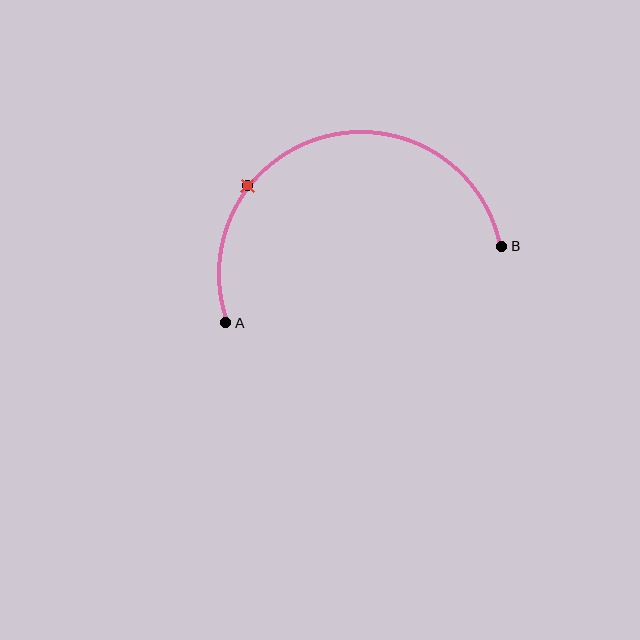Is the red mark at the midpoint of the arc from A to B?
No. The red mark lies on the arc but is closer to endpoint A. The arc midpoint would be at the point on the curve equidistant along the arc from both A and B.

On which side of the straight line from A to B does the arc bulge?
The arc bulges above the straight line connecting A and B.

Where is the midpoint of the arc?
The arc midpoint is the point on the curve farthest from the straight line joining A and B. It sits above that line.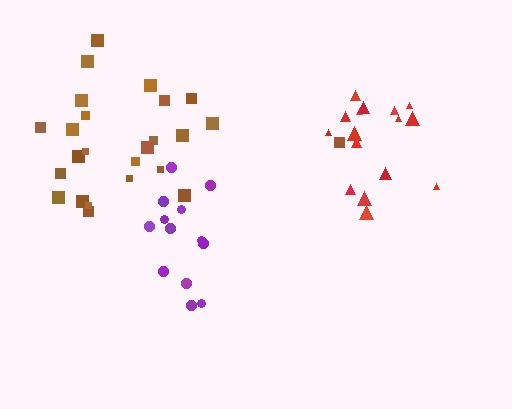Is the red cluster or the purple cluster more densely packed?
Purple.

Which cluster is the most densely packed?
Purple.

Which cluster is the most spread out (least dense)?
Brown.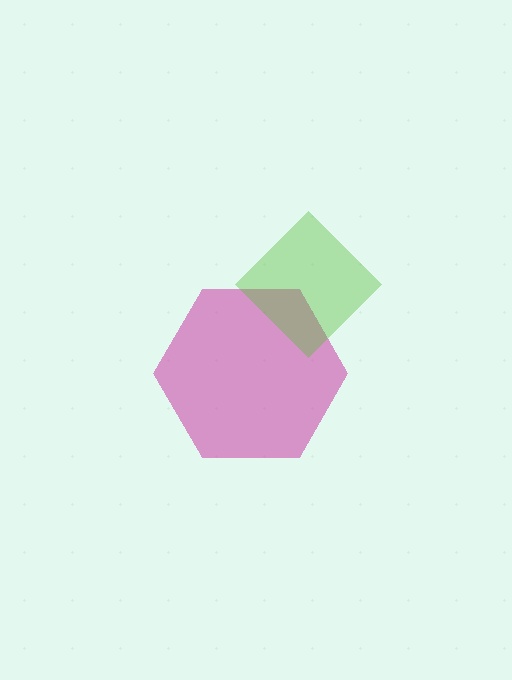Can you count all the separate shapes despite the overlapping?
Yes, there are 2 separate shapes.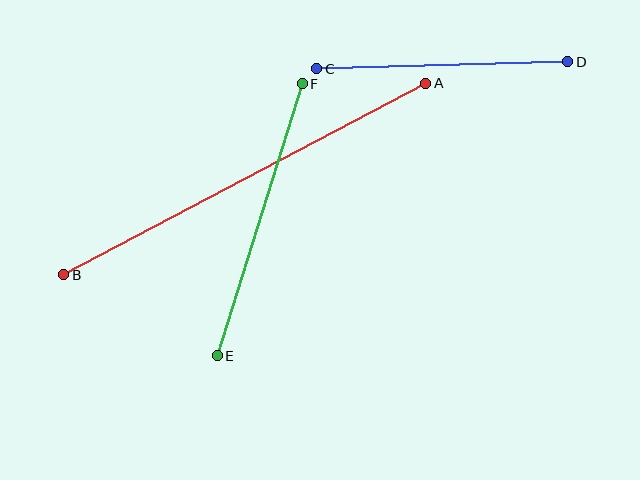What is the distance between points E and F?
The distance is approximately 285 pixels.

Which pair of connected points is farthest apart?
Points A and B are farthest apart.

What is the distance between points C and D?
The distance is approximately 251 pixels.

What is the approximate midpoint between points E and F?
The midpoint is at approximately (260, 220) pixels.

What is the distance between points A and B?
The distance is approximately 410 pixels.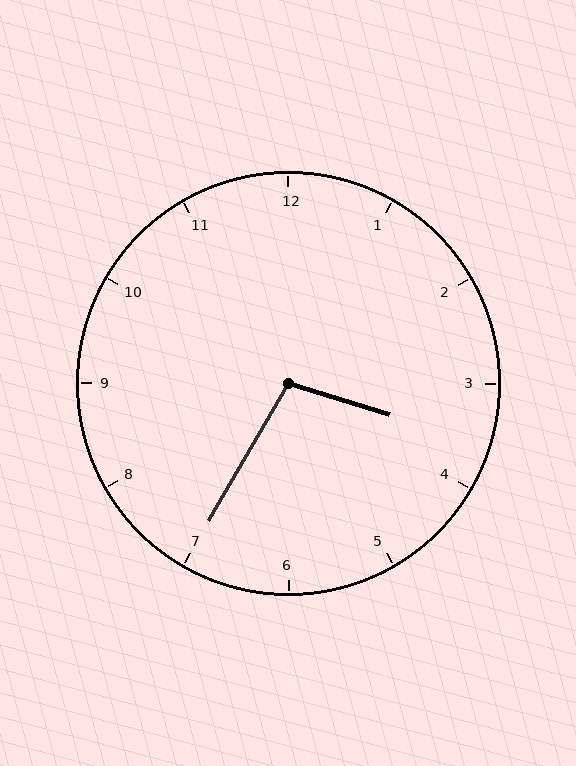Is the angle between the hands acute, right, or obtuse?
It is obtuse.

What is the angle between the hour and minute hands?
Approximately 102 degrees.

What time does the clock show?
3:35.